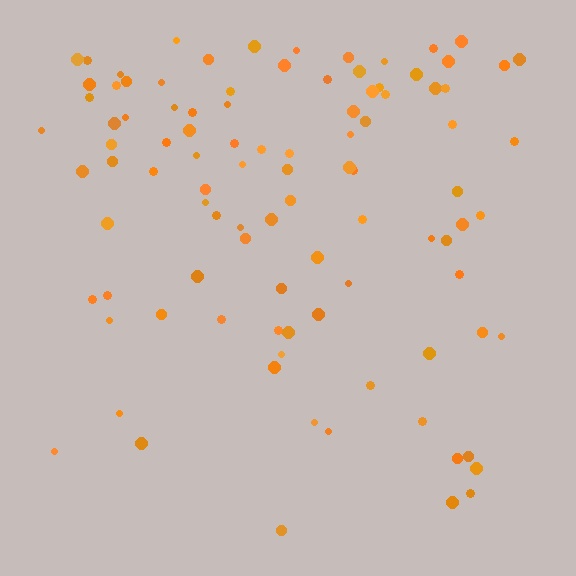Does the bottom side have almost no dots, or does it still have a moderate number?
Still a moderate number, just noticeably fewer than the top.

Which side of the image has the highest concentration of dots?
The top.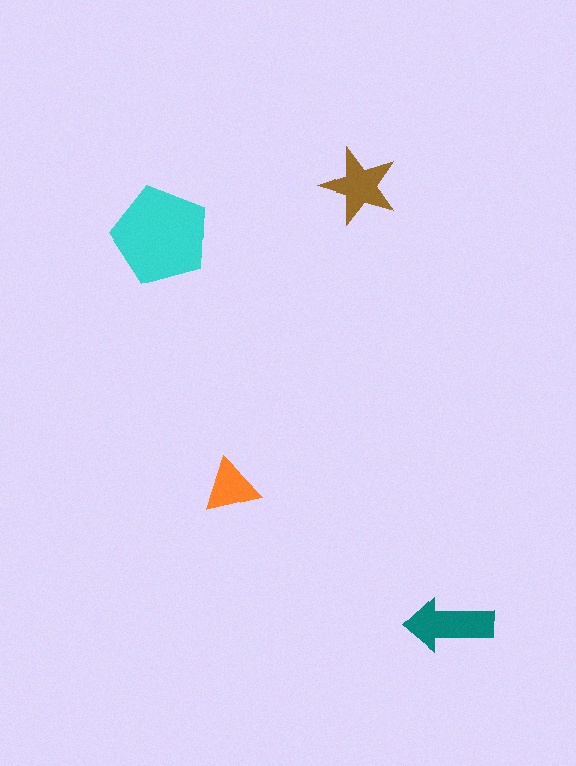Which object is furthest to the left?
The cyan pentagon is leftmost.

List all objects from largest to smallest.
The cyan pentagon, the teal arrow, the brown star, the orange triangle.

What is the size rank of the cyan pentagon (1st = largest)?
1st.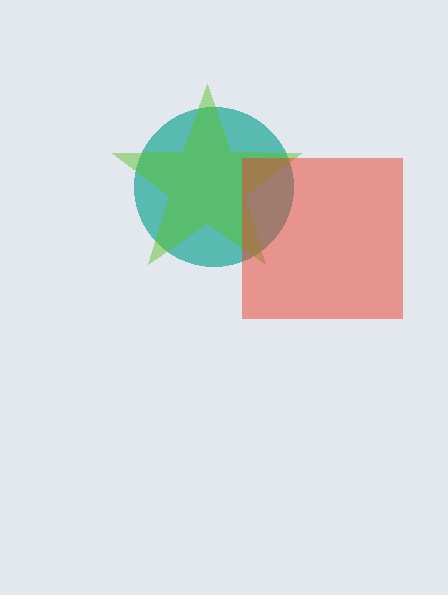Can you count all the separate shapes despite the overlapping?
Yes, there are 3 separate shapes.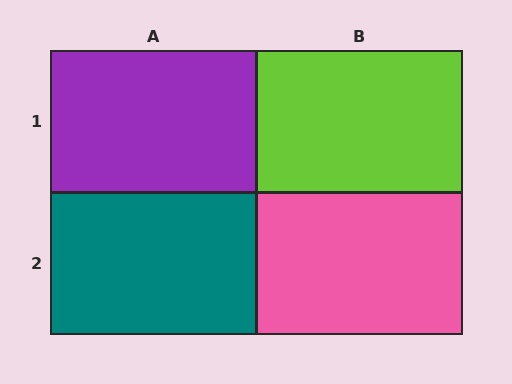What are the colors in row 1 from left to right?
Purple, lime.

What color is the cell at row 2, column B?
Pink.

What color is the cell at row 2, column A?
Teal.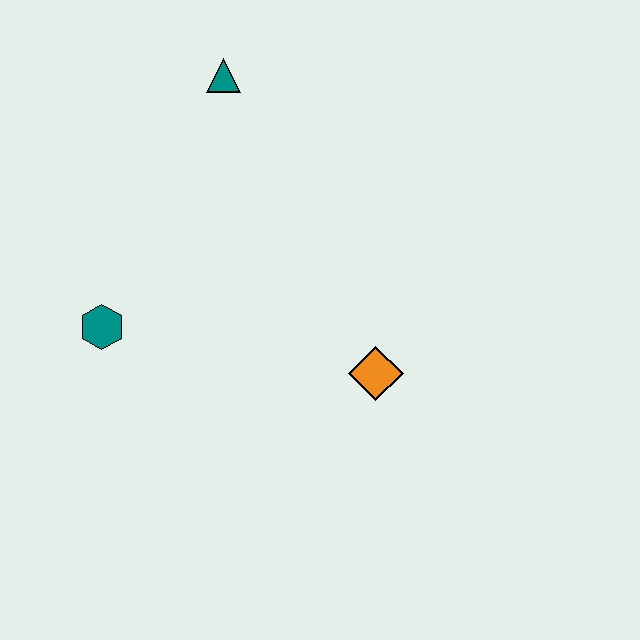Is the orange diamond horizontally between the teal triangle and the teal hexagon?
No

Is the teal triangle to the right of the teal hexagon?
Yes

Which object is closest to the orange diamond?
The teal hexagon is closest to the orange diamond.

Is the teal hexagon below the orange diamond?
No